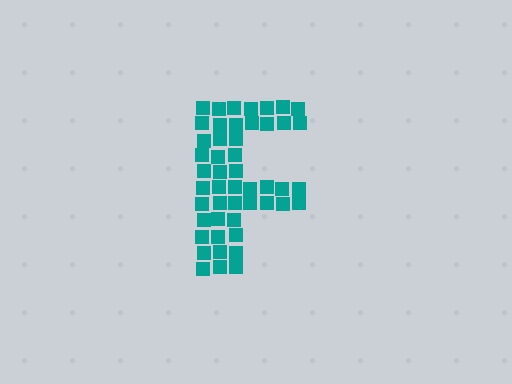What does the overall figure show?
The overall figure shows the letter F.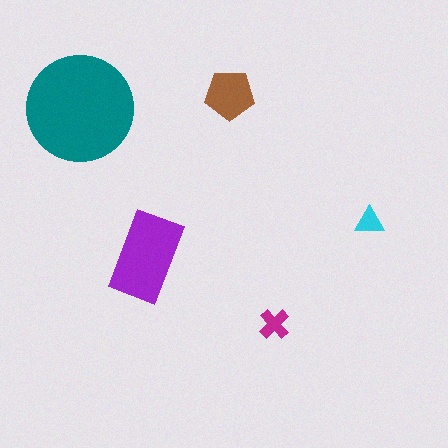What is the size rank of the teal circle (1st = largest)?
1st.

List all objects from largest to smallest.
The teal circle, the purple rectangle, the brown pentagon, the magenta cross, the cyan triangle.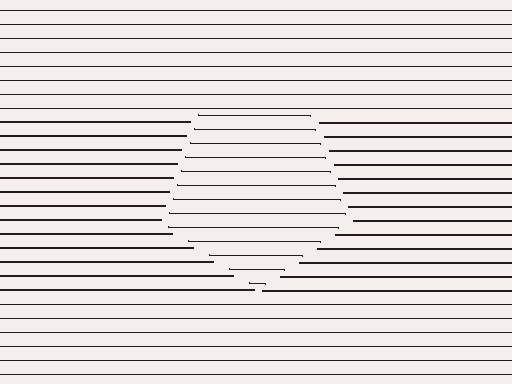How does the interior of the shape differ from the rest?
The interior of the shape contains the same grating, shifted by half a period — the contour is defined by the phase discontinuity where line-ends from the inner and outer gratings abut.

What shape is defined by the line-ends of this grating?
An illusory pentagon. The interior of the shape contains the same grating, shifted by half a period — the contour is defined by the phase discontinuity where line-ends from the inner and outer gratings abut.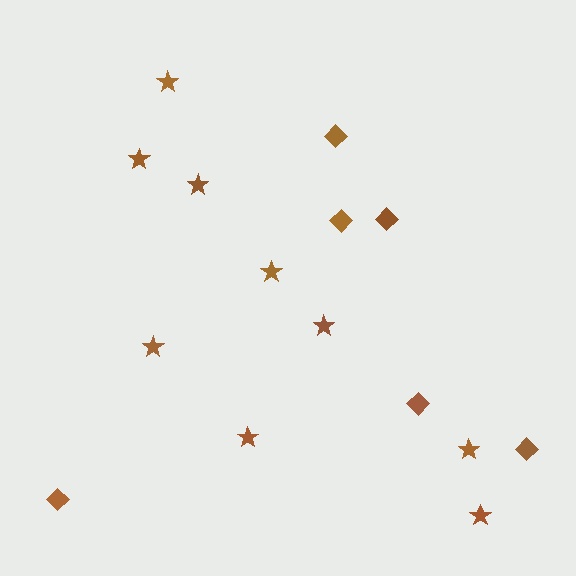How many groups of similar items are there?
There are 2 groups: one group of stars (9) and one group of diamonds (6).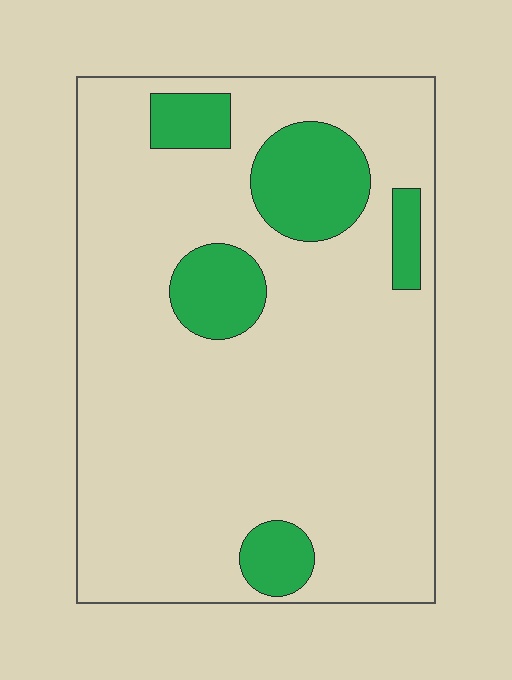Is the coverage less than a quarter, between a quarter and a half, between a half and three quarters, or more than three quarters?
Less than a quarter.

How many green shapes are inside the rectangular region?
5.